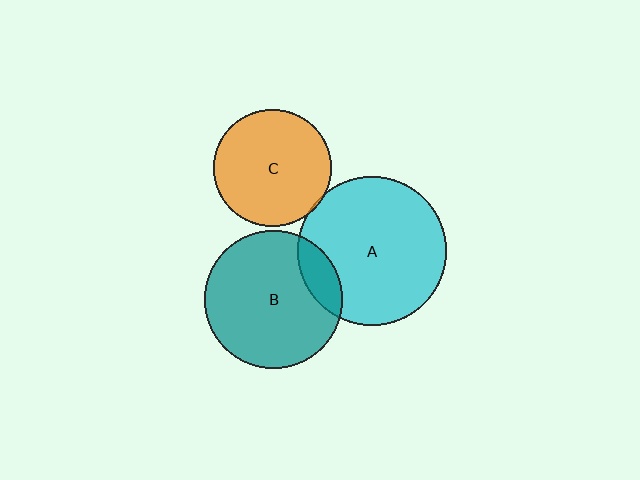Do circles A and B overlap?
Yes.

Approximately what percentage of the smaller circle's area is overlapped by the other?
Approximately 15%.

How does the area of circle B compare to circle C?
Approximately 1.4 times.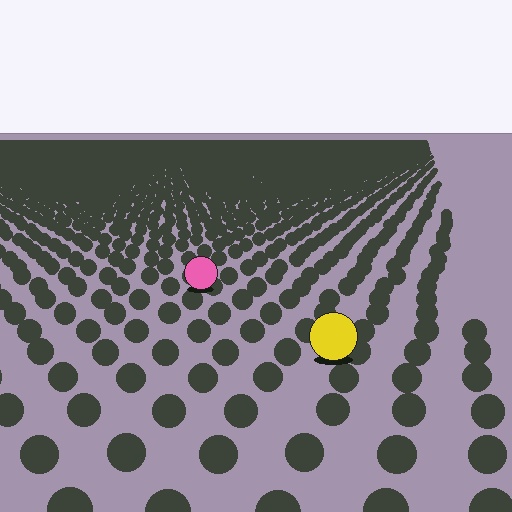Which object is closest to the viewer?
The yellow circle is closest. The texture marks near it are larger and more spread out.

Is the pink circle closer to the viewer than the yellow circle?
No. The yellow circle is closer — you can tell from the texture gradient: the ground texture is coarser near it.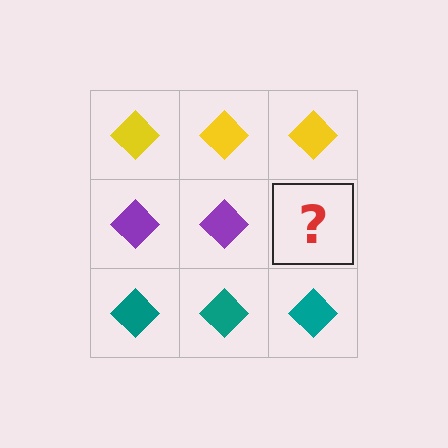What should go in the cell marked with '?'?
The missing cell should contain a purple diamond.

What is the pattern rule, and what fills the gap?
The rule is that each row has a consistent color. The gap should be filled with a purple diamond.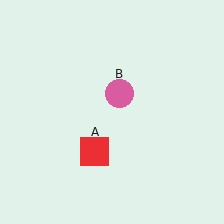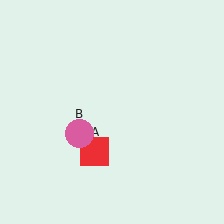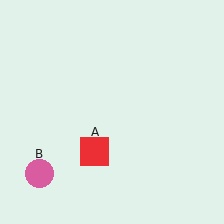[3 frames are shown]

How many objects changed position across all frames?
1 object changed position: pink circle (object B).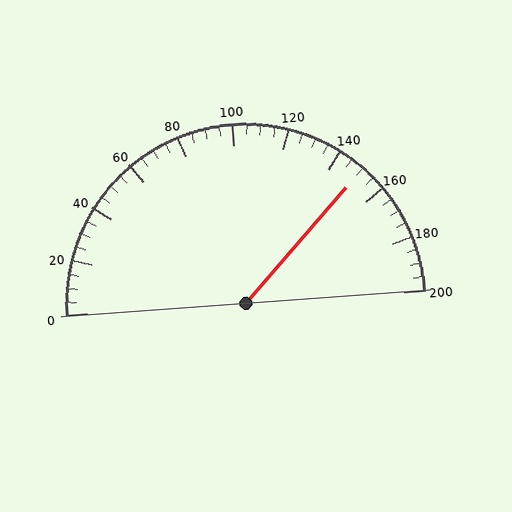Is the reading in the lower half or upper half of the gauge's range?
The reading is in the upper half of the range (0 to 200).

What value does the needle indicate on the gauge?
The needle indicates approximately 150.